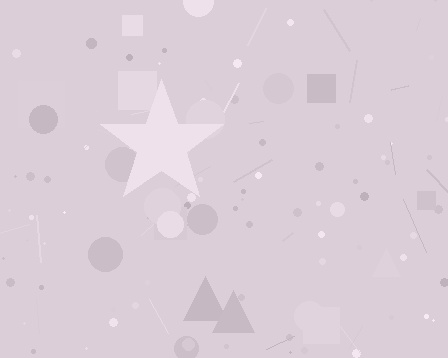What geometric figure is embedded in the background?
A star is embedded in the background.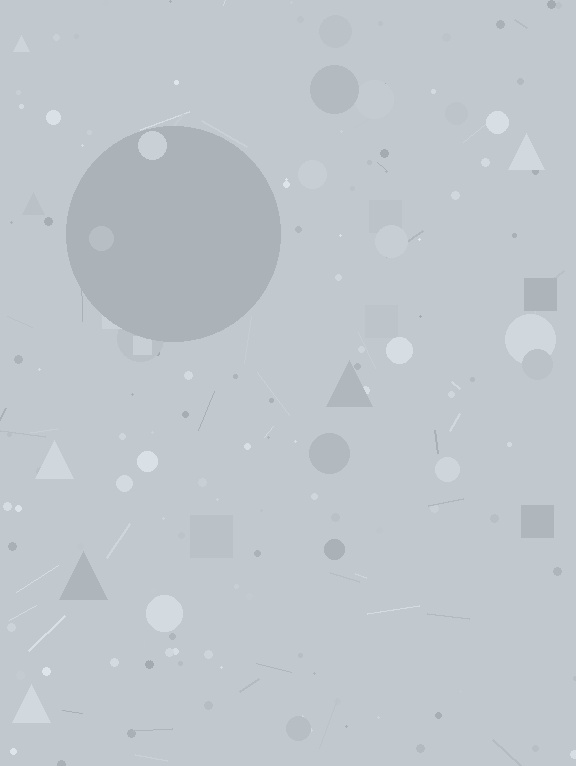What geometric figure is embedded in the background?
A circle is embedded in the background.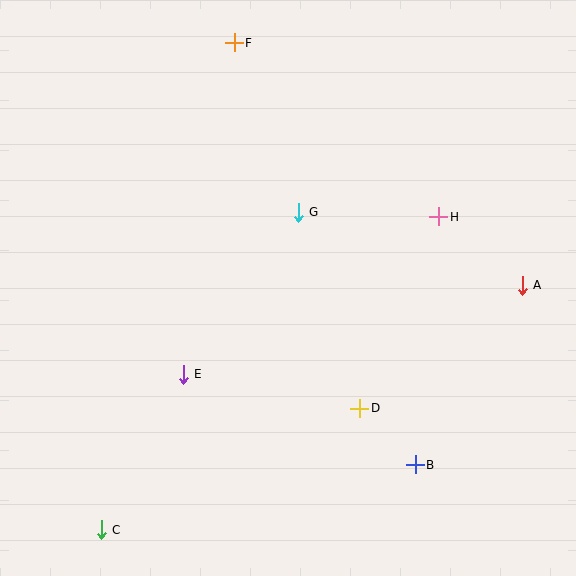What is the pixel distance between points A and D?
The distance between A and D is 204 pixels.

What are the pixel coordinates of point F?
Point F is at (234, 43).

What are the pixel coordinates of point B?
Point B is at (415, 465).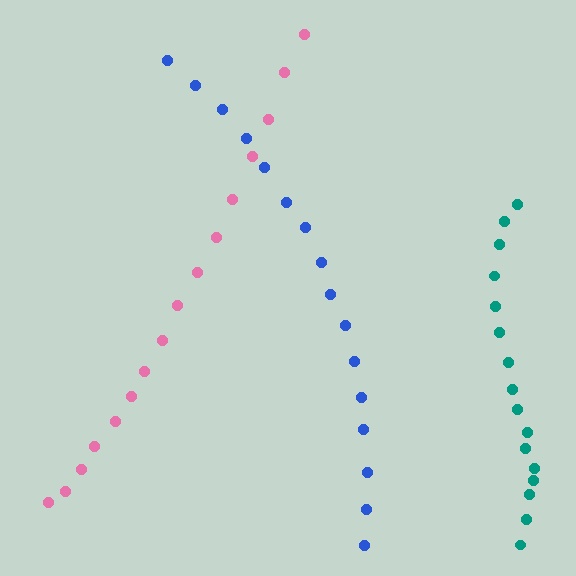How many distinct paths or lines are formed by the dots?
There are 3 distinct paths.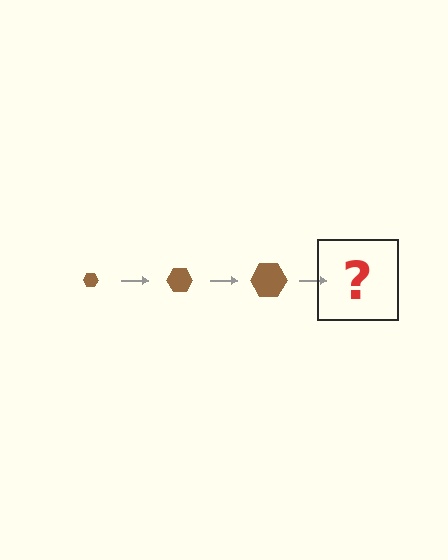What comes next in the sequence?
The next element should be a brown hexagon, larger than the previous one.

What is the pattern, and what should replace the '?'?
The pattern is that the hexagon gets progressively larger each step. The '?' should be a brown hexagon, larger than the previous one.